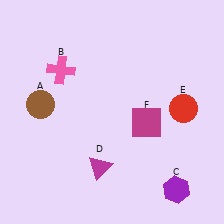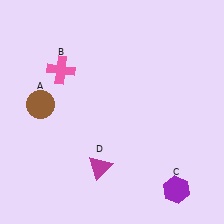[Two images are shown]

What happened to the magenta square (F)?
The magenta square (F) was removed in Image 2. It was in the bottom-right area of Image 1.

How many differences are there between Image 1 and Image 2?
There are 2 differences between the two images.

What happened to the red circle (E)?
The red circle (E) was removed in Image 2. It was in the top-right area of Image 1.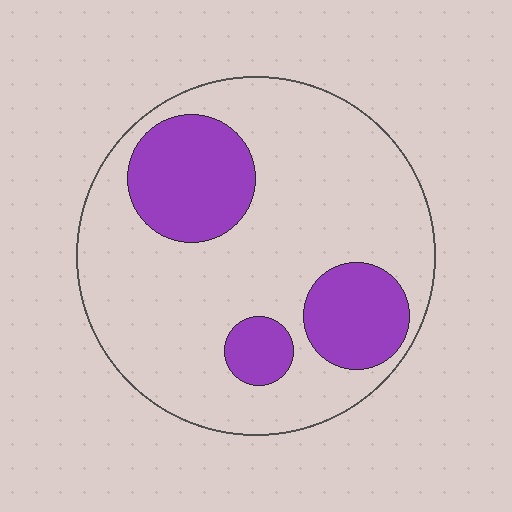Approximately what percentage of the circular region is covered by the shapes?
Approximately 25%.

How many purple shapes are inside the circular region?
3.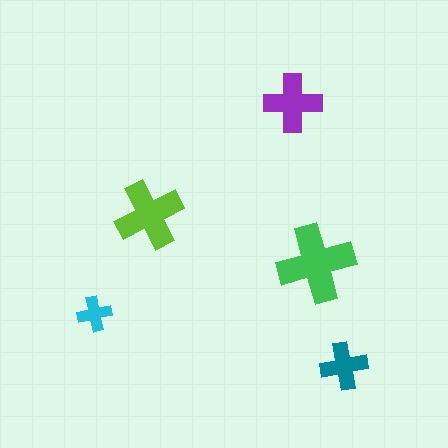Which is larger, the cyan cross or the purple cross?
The purple one.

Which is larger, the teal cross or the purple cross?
The purple one.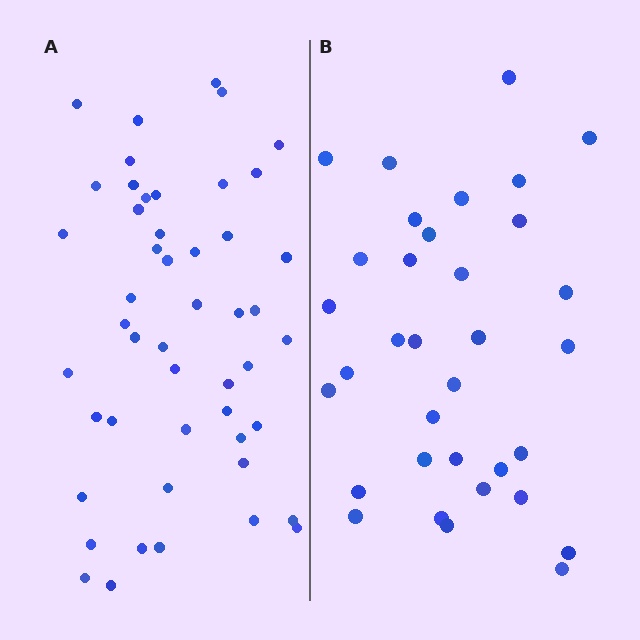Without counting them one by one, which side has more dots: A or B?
Region A (the left region) has more dots.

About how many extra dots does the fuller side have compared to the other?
Region A has approximately 15 more dots than region B.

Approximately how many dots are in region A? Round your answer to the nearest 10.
About 50 dots. (The exact count is 49, which rounds to 50.)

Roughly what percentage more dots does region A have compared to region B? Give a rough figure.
About 45% more.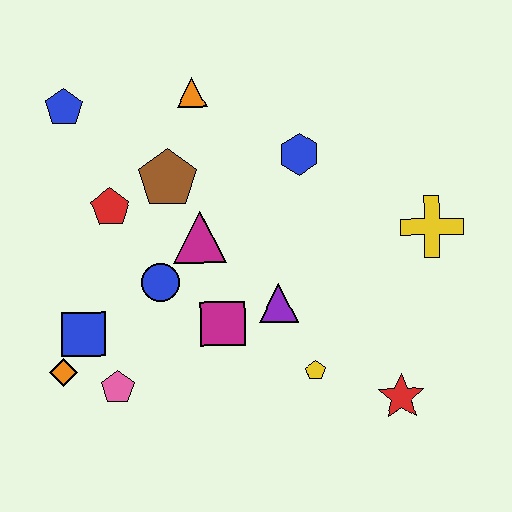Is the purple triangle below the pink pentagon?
No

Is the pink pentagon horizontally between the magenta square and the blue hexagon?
No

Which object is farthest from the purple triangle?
The blue pentagon is farthest from the purple triangle.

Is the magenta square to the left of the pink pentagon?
No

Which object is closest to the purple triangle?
The magenta square is closest to the purple triangle.